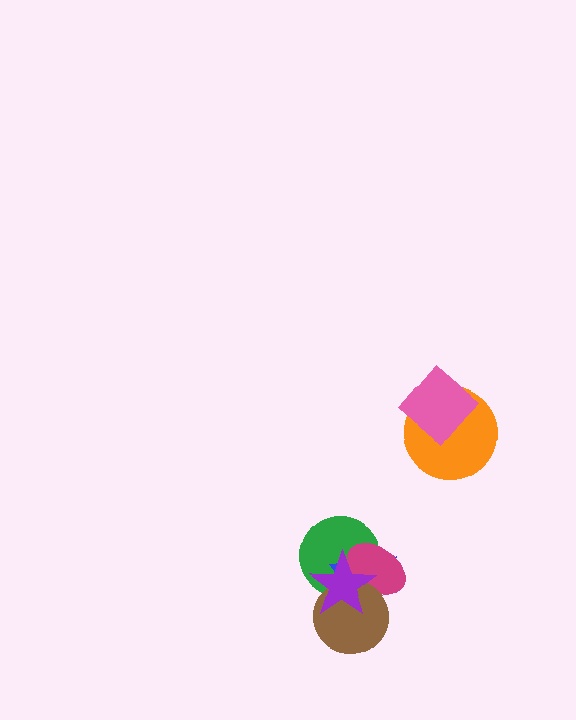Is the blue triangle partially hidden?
Yes, it is partially covered by another shape.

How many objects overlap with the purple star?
4 objects overlap with the purple star.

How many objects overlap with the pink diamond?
1 object overlaps with the pink diamond.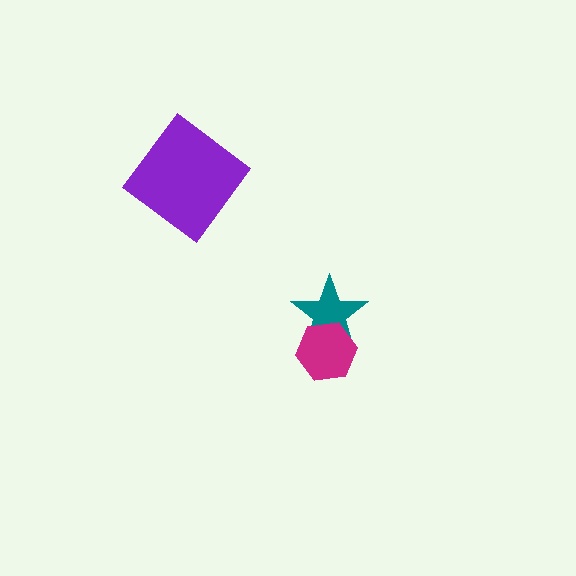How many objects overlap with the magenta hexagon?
1 object overlaps with the magenta hexagon.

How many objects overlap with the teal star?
1 object overlaps with the teal star.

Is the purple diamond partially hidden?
No, no other shape covers it.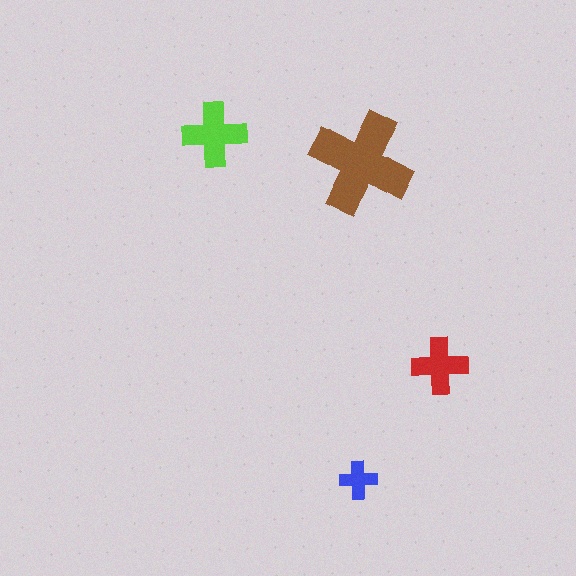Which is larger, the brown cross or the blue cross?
The brown one.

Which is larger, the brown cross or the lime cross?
The brown one.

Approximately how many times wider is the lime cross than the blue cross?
About 1.5 times wider.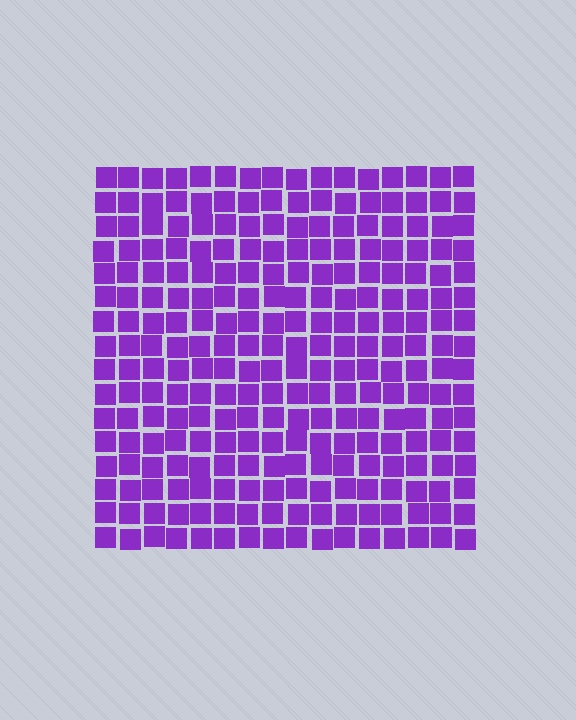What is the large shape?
The large shape is a square.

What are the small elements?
The small elements are squares.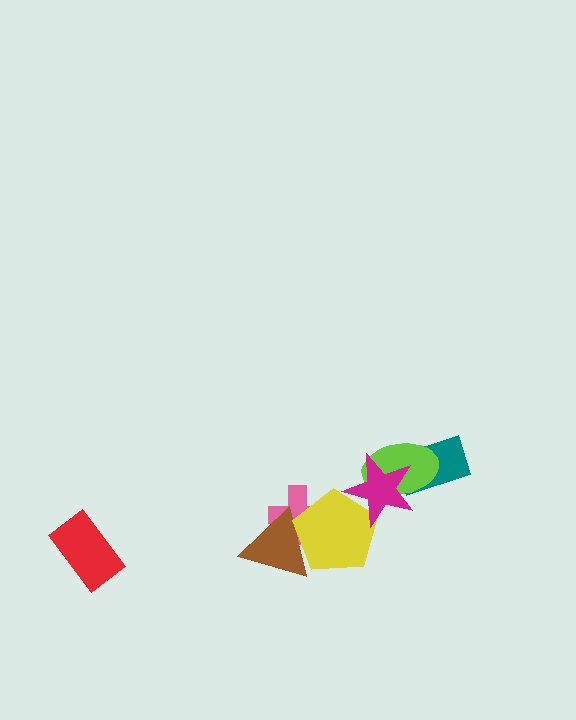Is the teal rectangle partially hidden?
Yes, it is partially covered by another shape.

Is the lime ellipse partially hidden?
Yes, it is partially covered by another shape.